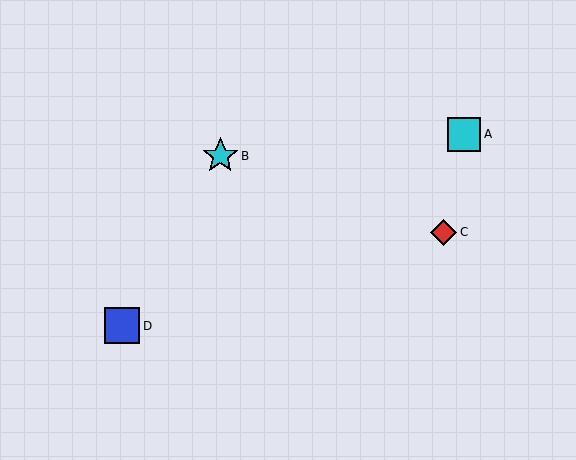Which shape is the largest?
The cyan star (labeled B) is the largest.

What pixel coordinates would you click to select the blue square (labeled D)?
Click at (122, 326) to select the blue square D.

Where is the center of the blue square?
The center of the blue square is at (122, 326).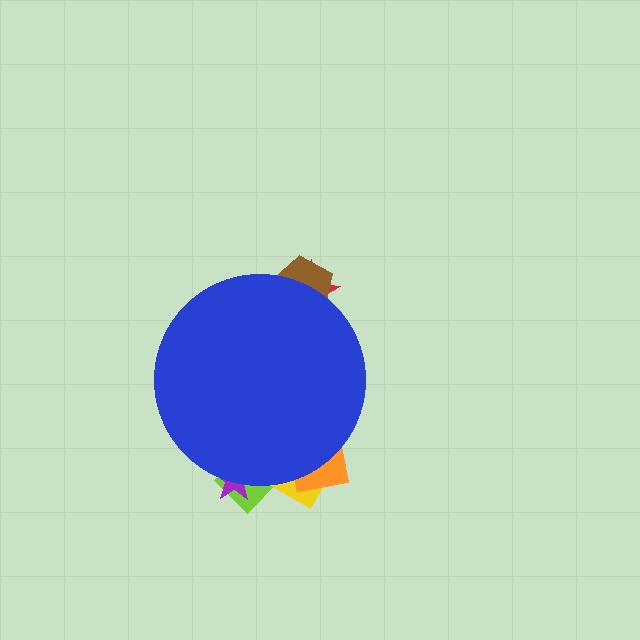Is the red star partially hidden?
Yes, the red star is partially hidden behind the blue circle.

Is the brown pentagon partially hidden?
Yes, the brown pentagon is partially hidden behind the blue circle.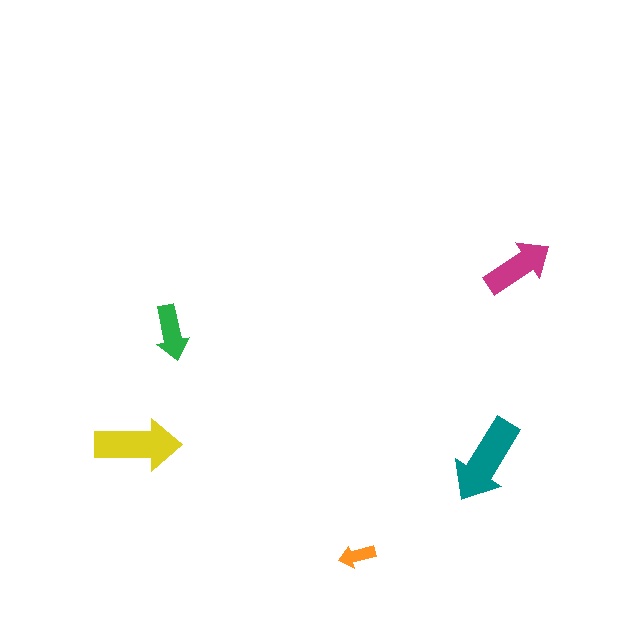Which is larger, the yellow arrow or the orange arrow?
The yellow one.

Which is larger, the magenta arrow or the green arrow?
The magenta one.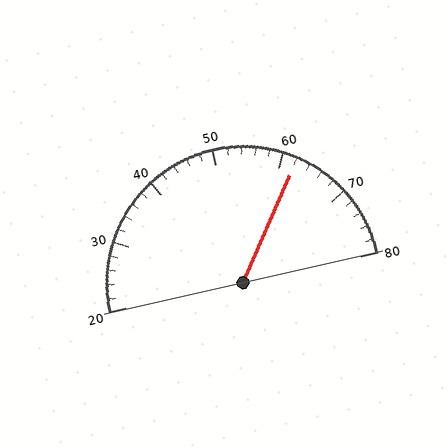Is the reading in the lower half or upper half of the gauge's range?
The reading is in the upper half of the range (20 to 80).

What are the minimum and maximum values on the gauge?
The gauge ranges from 20 to 80.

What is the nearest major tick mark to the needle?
The nearest major tick mark is 60.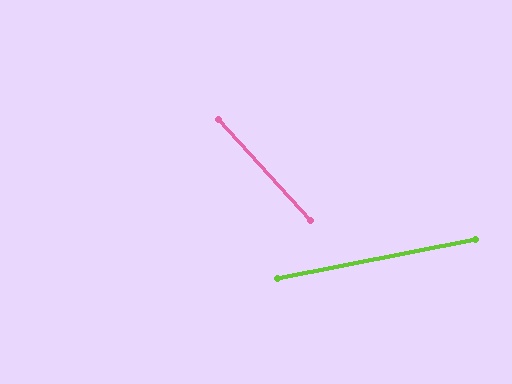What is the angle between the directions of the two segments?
Approximately 59 degrees.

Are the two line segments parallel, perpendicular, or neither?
Neither parallel nor perpendicular — they differ by about 59°.